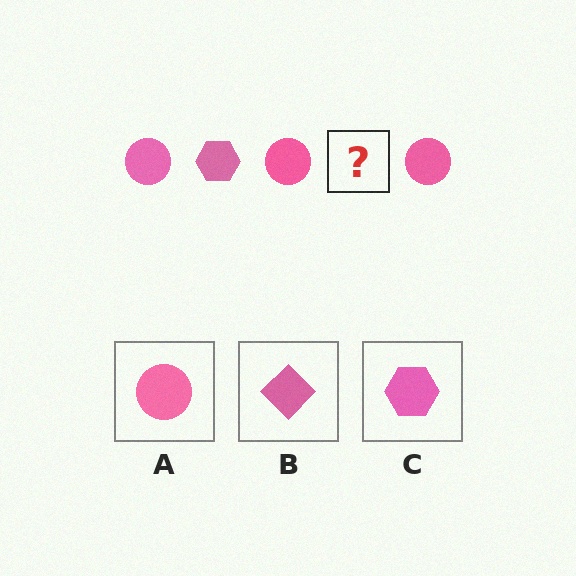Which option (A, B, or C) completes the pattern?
C.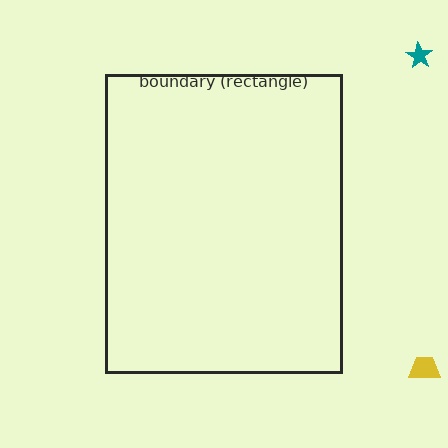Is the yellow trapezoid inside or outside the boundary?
Outside.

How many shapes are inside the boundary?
0 inside, 2 outside.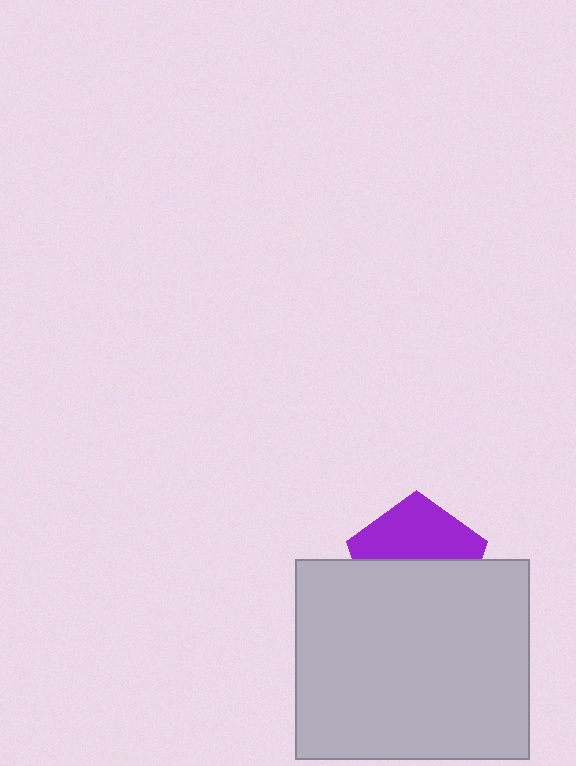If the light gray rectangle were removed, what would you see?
You would see the complete purple pentagon.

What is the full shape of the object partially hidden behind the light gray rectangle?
The partially hidden object is a purple pentagon.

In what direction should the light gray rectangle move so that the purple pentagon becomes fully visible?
The light gray rectangle should move down. That is the shortest direction to clear the overlap and leave the purple pentagon fully visible.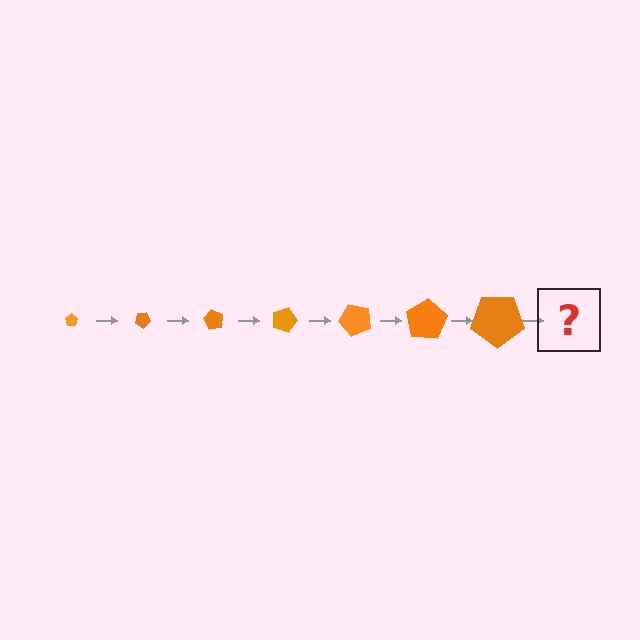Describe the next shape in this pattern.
It should be a pentagon, larger than the previous one and rotated 210 degrees from the start.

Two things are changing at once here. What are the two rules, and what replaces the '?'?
The two rules are that the pentagon grows larger each step and it rotates 30 degrees each step. The '?' should be a pentagon, larger than the previous one and rotated 210 degrees from the start.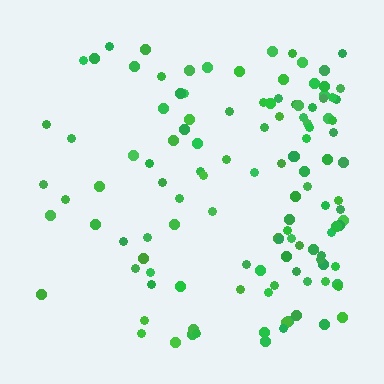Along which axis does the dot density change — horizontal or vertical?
Horizontal.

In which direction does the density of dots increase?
From left to right, with the right side densest.